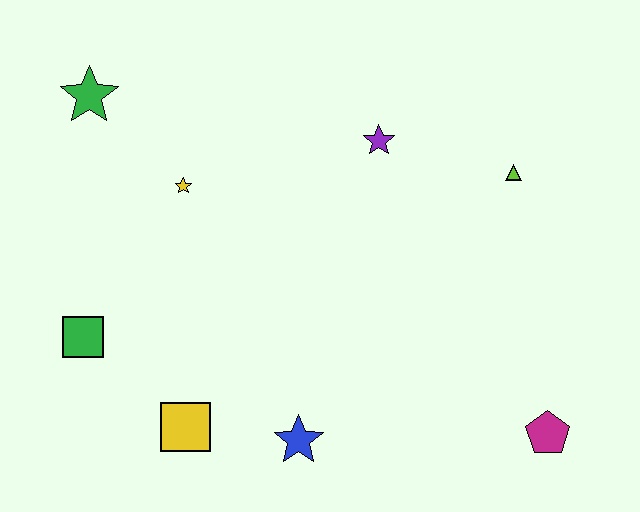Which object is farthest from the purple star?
The green square is farthest from the purple star.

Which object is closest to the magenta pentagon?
The blue star is closest to the magenta pentagon.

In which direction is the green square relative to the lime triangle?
The green square is to the left of the lime triangle.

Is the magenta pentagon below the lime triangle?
Yes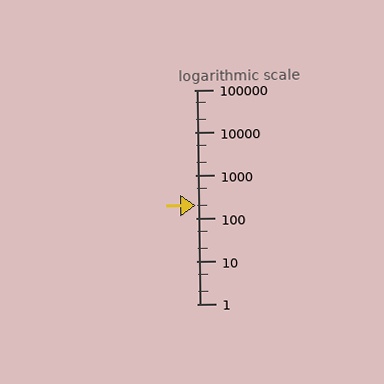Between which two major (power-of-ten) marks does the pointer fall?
The pointer is between 100 and 1000.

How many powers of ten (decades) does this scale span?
The scale spans 5 decades, from 1 to 100000.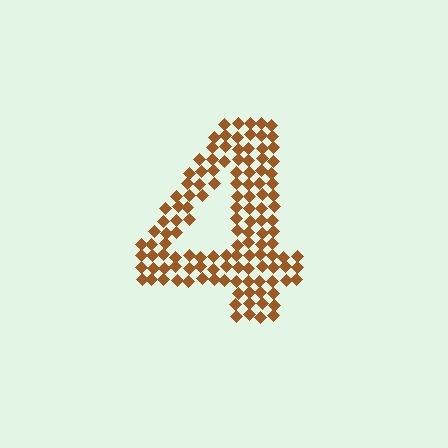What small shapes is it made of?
It is made of small diamonds.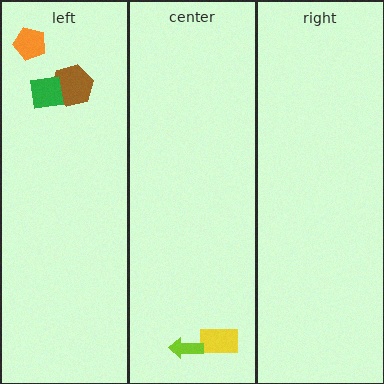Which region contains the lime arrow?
The center region.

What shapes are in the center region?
The yellow rectangle, the lime arrow.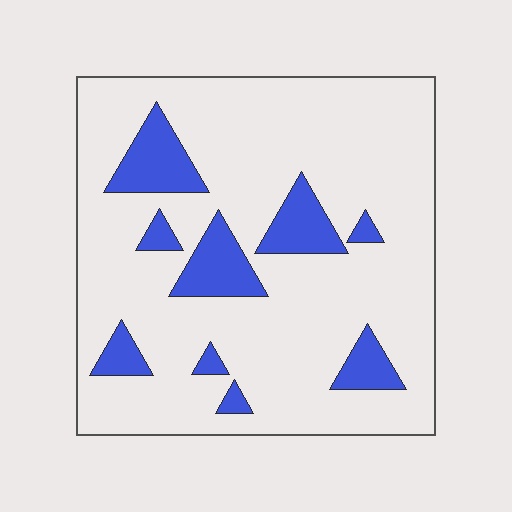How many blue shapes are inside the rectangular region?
9.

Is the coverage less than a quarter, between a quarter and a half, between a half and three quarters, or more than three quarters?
Less than a quarter.